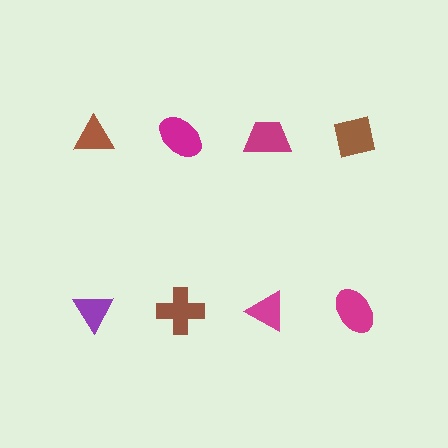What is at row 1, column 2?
A magenta ellipse.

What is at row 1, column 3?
A magenta trapezoid.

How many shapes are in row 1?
4 shapes.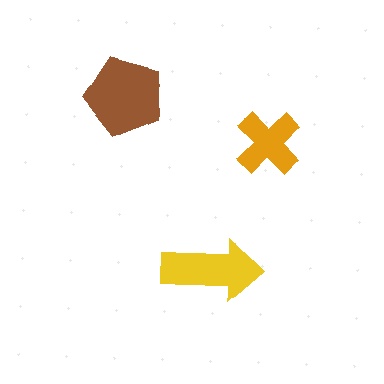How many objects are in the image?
There are 3 objects in the image.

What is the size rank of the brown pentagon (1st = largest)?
1st.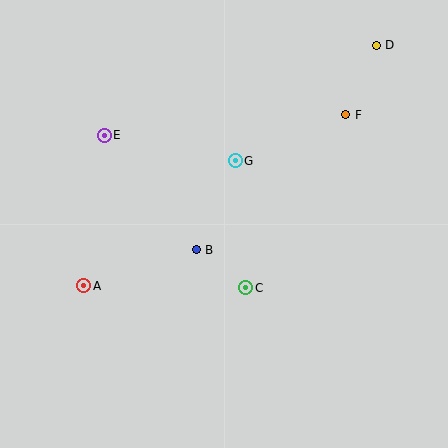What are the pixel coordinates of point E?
Point E is at (104, 135).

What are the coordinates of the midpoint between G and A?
The midpoint between G and A is at (160, 223).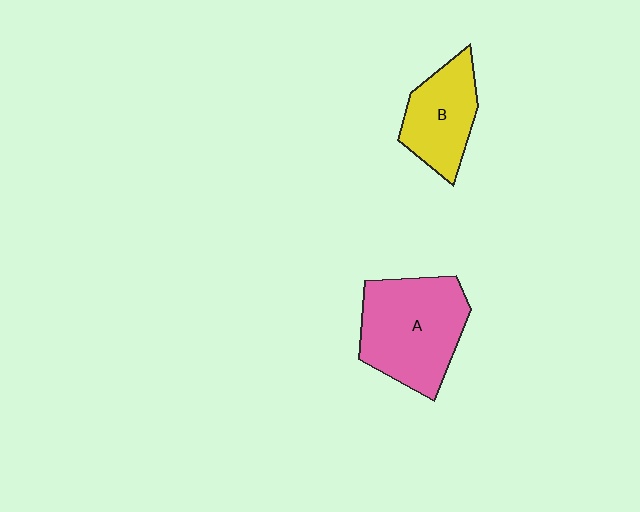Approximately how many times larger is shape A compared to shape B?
Approximately 1.5 times.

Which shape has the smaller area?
Shape B (yellow).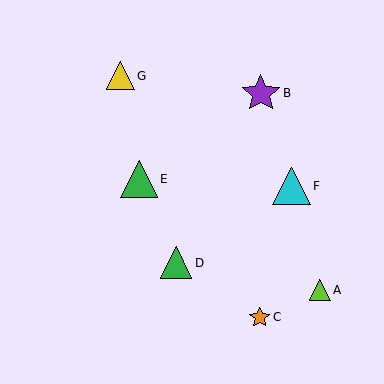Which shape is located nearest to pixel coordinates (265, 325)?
The orange star (labeled C) at (260, 317) is nearest to that location.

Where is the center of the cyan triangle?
The center of the cyan triangle is at (291, 186).